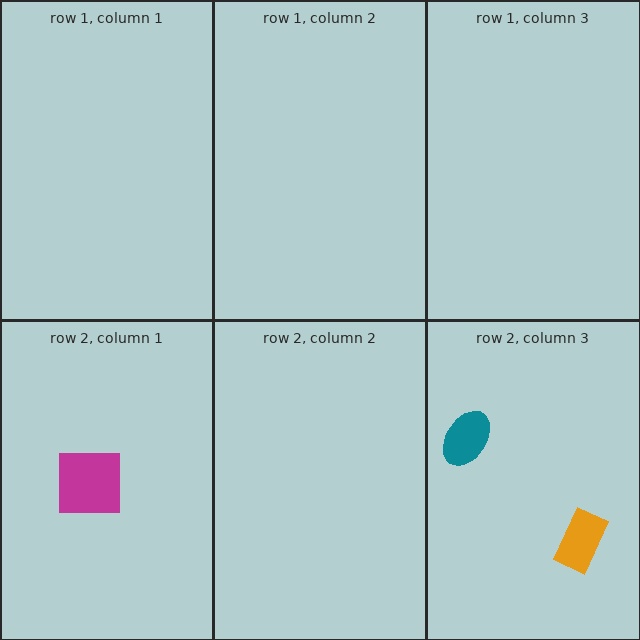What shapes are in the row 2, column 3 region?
The orange rectangle, the teal ellipse.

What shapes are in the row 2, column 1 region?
The magenta square.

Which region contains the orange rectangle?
The row 2, column 3 region.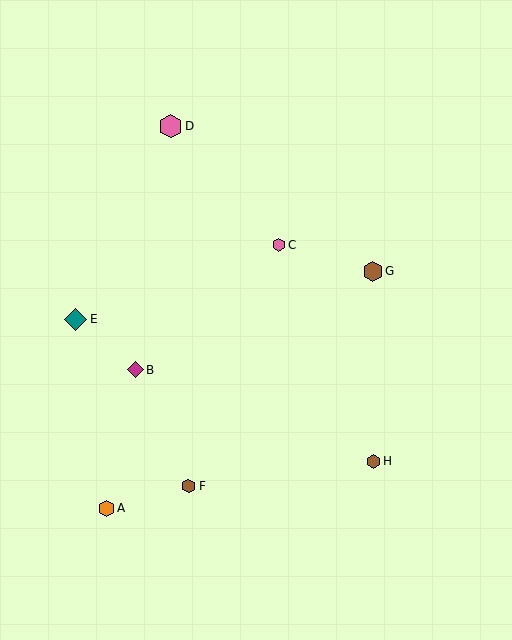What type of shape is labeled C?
Shape C is a pink hexagon.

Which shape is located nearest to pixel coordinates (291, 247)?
The pink hexagon (labeled C) at (279, 245) is nearest to that location.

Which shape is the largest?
The pink hexagon (labeled D) is the largest.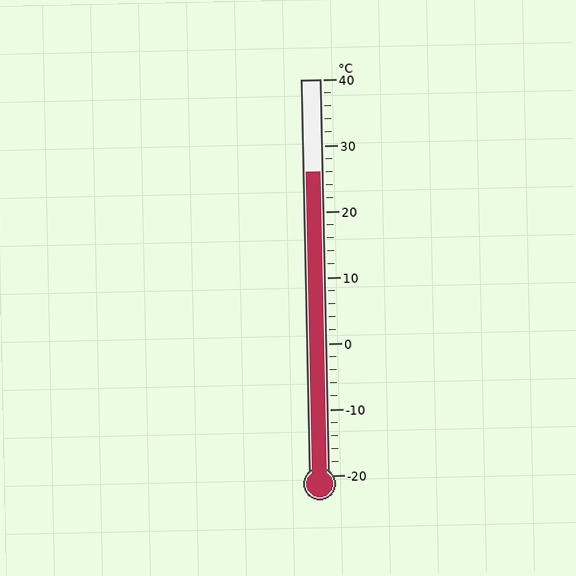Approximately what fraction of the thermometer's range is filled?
The thermometer is filled to approximately 75% of its range.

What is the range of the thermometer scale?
The thermometer scale ranges from -20°C to 40°C.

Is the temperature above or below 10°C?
The temperature is above 10°C.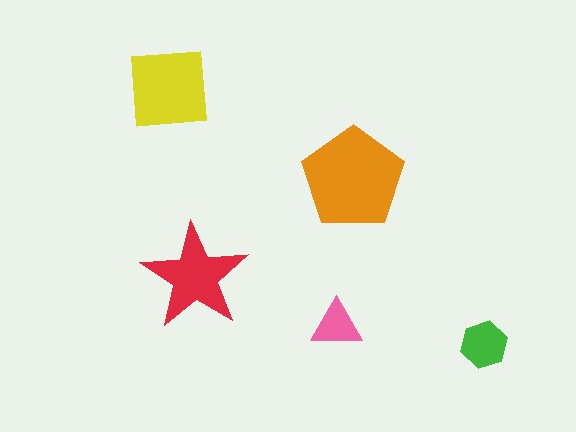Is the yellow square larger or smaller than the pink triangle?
Larger.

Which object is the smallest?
The pink triangle.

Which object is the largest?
The orange pentagon.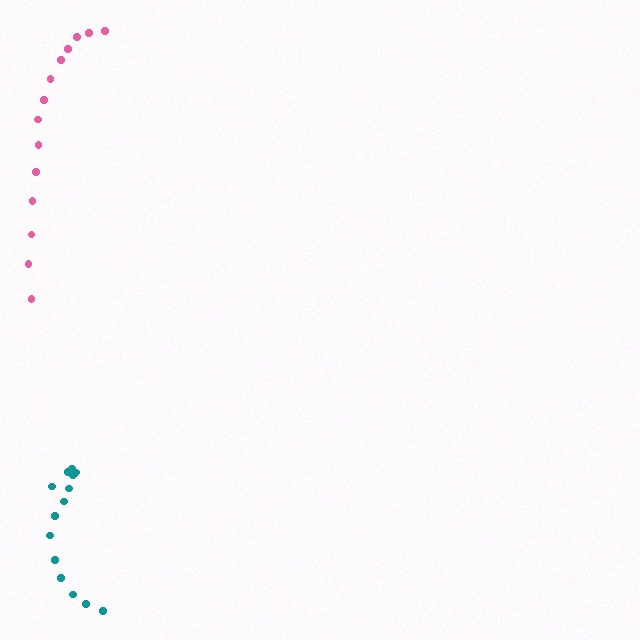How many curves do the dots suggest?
There are 2 distinct paths.